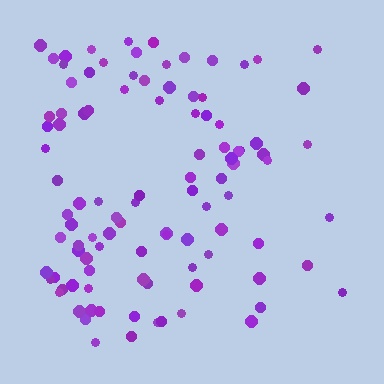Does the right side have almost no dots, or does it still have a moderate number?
Still a moderate number, just noticeably fewer than the left.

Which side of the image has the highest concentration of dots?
The left.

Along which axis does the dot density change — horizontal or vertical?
Horizontal.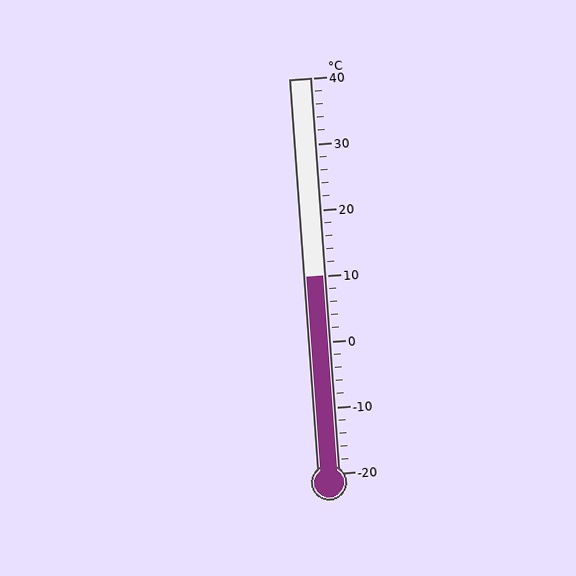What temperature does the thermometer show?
The thermometer shows approximately 10°C.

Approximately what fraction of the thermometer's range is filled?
The thermometer is filled to approximately 50% of its range.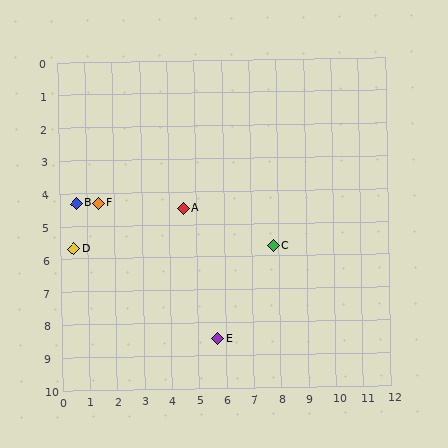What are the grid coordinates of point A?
Point A is at approximately (4.5, 4.5).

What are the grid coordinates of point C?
Point C is at approximately (7.8, 5.7).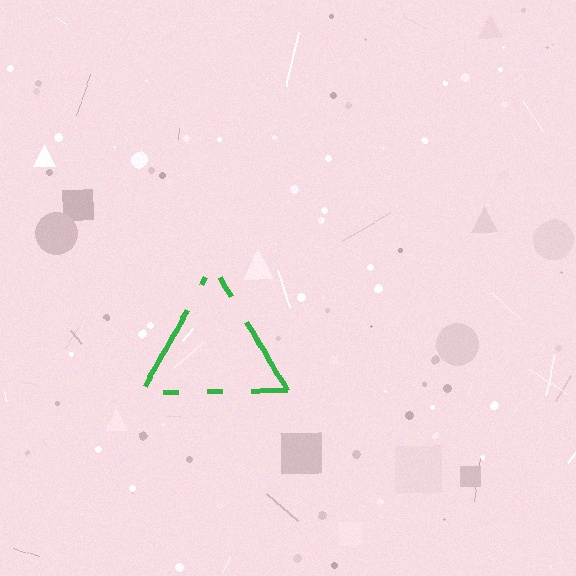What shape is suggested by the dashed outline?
The dashed outline suggests a triangle.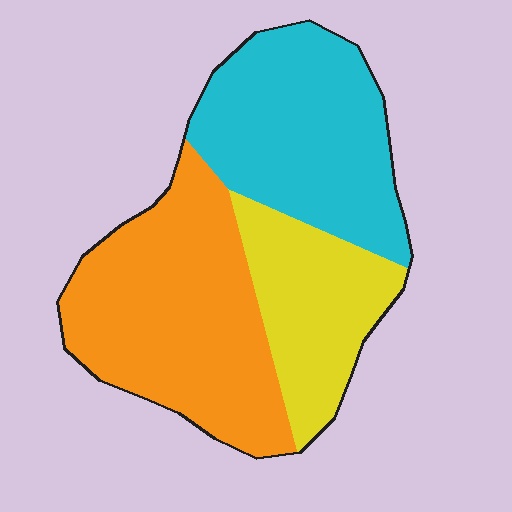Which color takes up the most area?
Orange, at roughly 40%.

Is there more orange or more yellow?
Orange.